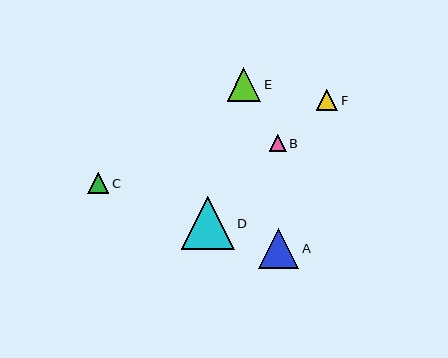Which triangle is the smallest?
Triangle B is the smallest with a size of approximately 17 pixels.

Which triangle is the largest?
Triangle D is the largest with a size of approximately 53 pixels.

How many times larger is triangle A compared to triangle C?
Triangle A is approximately 1.9 times the size of triangle C.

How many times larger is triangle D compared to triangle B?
Triangle D is approximately 3.1 times the size of triangle B.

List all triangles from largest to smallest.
From largest to smallest: D, A, E, F, C, B.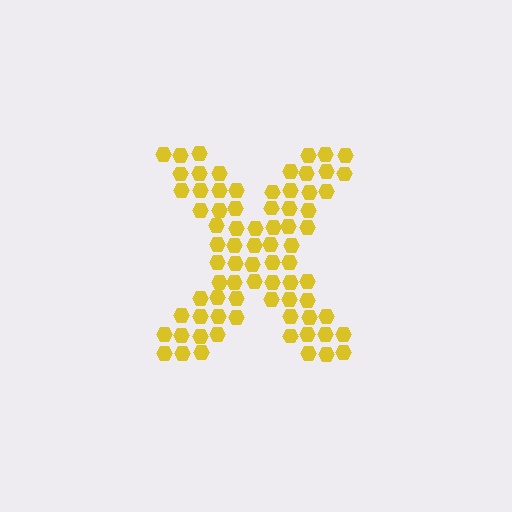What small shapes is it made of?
It is made of small hexagons.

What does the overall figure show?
The overall figure shows the letter X.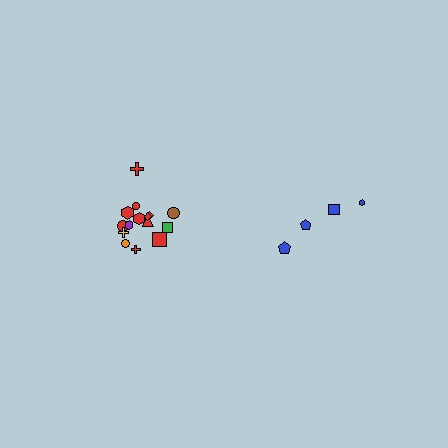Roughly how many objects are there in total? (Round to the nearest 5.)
Roughly 20 objects in total.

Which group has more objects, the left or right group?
The left group.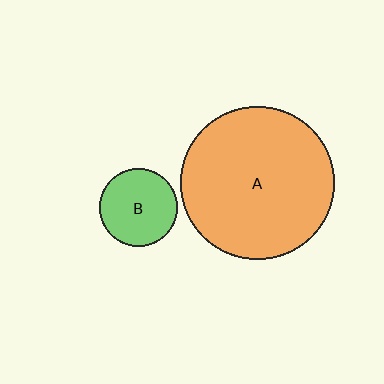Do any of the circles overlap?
No, none of the circles overlap.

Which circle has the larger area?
Circle A (orange).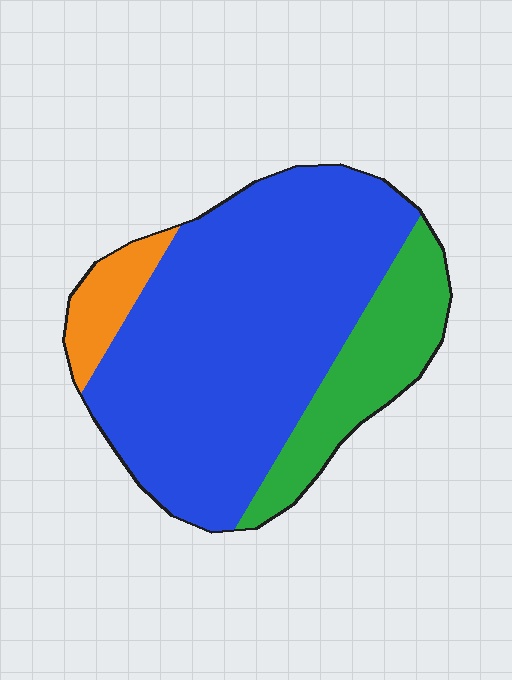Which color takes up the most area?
Blue, at roughly 70%.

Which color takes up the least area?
Orange, at roughly 10%.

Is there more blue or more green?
Blue.